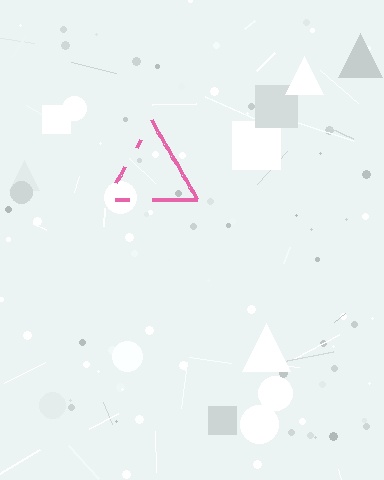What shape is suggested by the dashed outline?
The dashed outline suggests a triangle.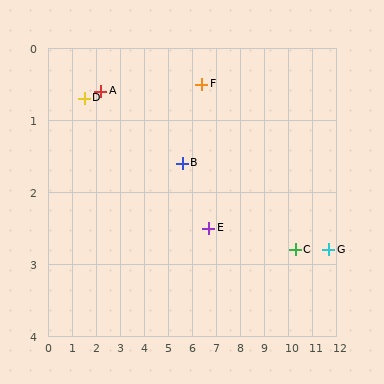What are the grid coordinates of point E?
Point E is at approximately (6.7, 2.5).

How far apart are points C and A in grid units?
Points C and A are about 8.4 grid units apart.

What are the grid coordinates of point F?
Point F is at approximately (6.4, 0.5).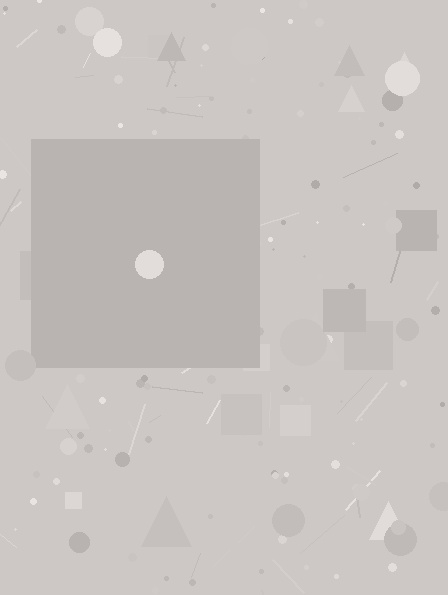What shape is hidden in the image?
A square is hidden in the image.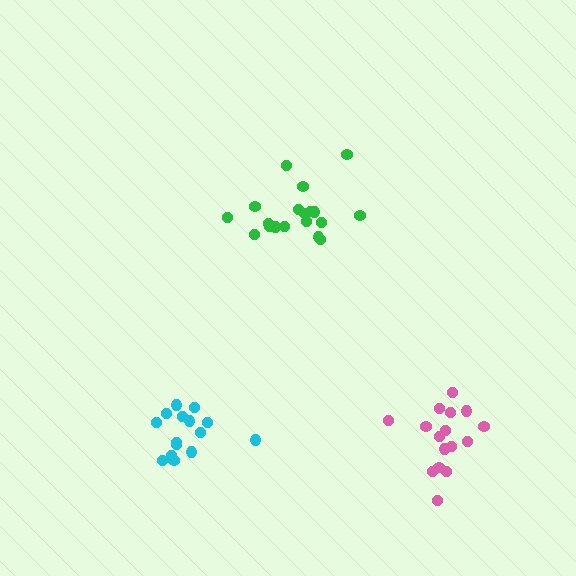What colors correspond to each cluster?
The clusters are colored: green, pink, cyan.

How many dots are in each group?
Group 1: 19 dots, Group 2: 16 dots, Group 3: 15 dots (50 total).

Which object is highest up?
The green cluster is topmost.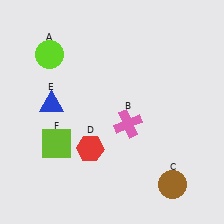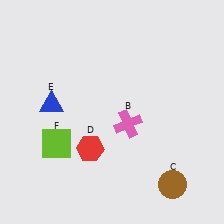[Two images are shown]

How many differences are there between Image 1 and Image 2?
There is 1 difference between the two images.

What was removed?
The lime circle (A) was removed in Image 2.